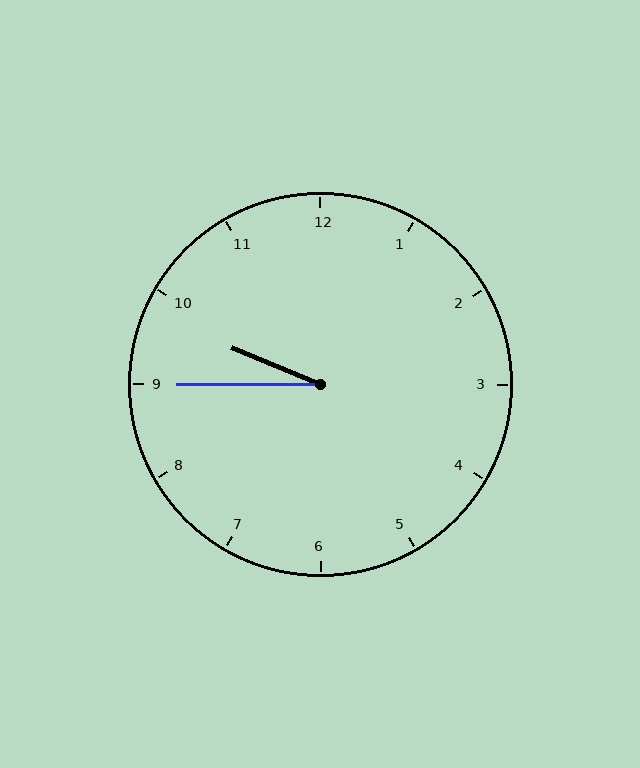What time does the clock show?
9:45.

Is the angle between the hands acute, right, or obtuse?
It is acute.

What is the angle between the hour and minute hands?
Approximately 22 degrees.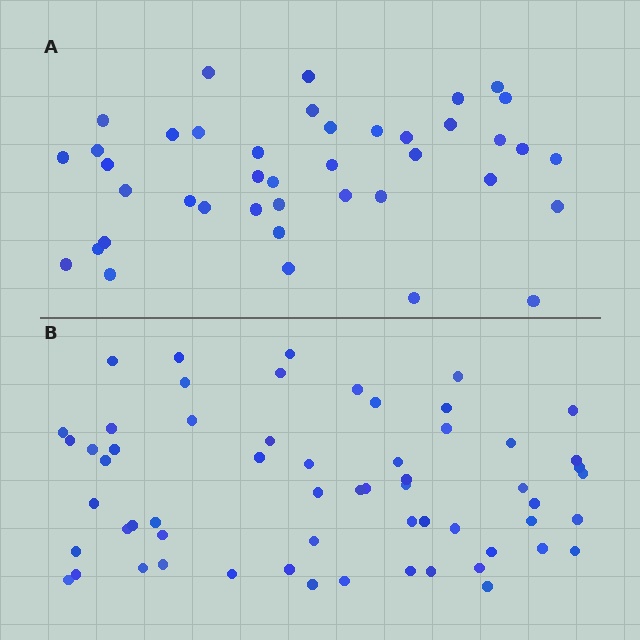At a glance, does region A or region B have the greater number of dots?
Region B (the bottom region) has more dots.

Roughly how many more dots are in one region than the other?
Region B has approximately 20 more dots than region A.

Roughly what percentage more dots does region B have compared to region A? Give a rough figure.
About 45% more.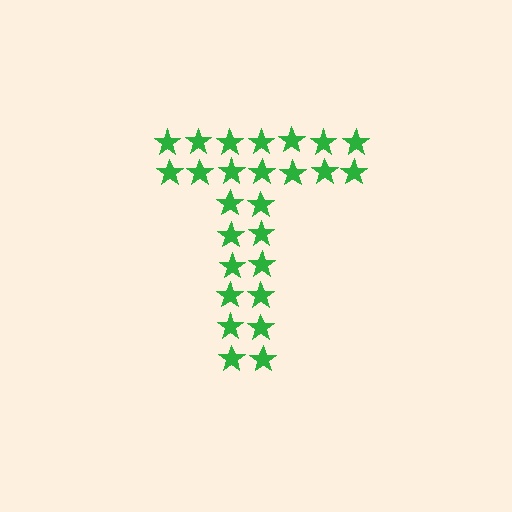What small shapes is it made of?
It is made of small stars.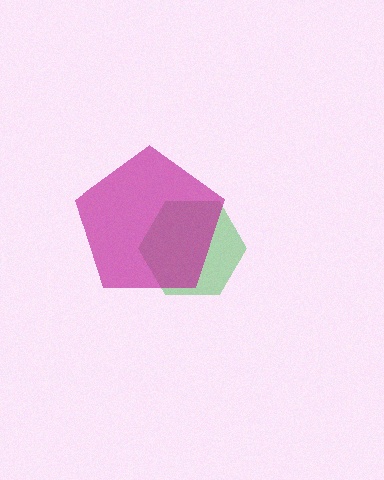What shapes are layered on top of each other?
The layered shapes are: a green hexagon, a magenta pentagon.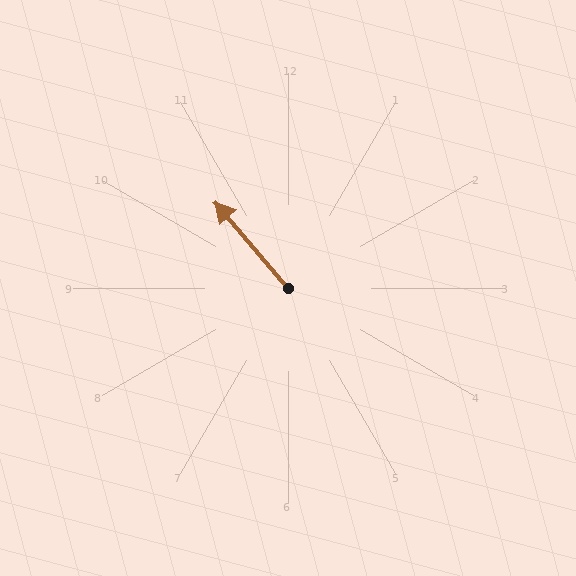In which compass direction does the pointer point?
Northwest.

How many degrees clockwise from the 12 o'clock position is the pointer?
Approximately 320 degrees.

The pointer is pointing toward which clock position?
Roughly 11 o'clock.